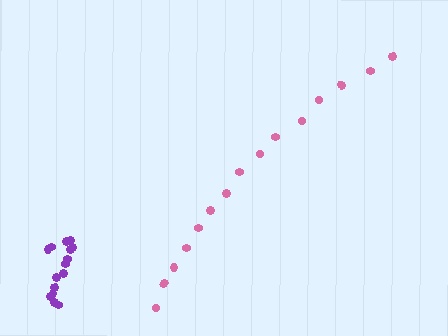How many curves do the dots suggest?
There are 2 distinct paths.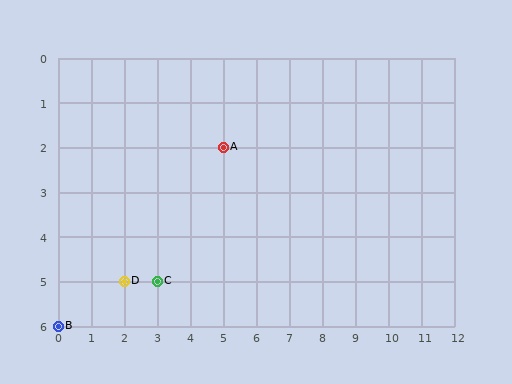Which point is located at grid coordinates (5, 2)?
Point A is at (5, 2).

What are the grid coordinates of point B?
Point B is at grid coordinates (0, 6).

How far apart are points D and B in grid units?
Points D and B are 2 columns and 1 row apart (about 2.2 grid units diagonally).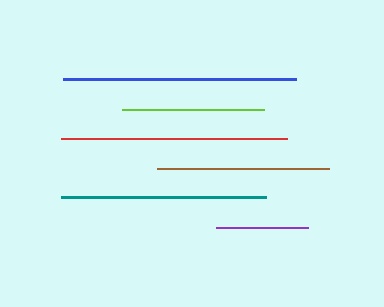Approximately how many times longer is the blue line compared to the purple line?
The blue line is approximately 2.5 times the length of the purple line.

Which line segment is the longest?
The blue line is the longest at approximately 234 pixels.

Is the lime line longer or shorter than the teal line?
The teal line is longer than the lime line.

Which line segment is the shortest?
The purple line is the shortest at approximately 92 pixels.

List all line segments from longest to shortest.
From longest to shortest: blue, red, teal, brown, lime, purple.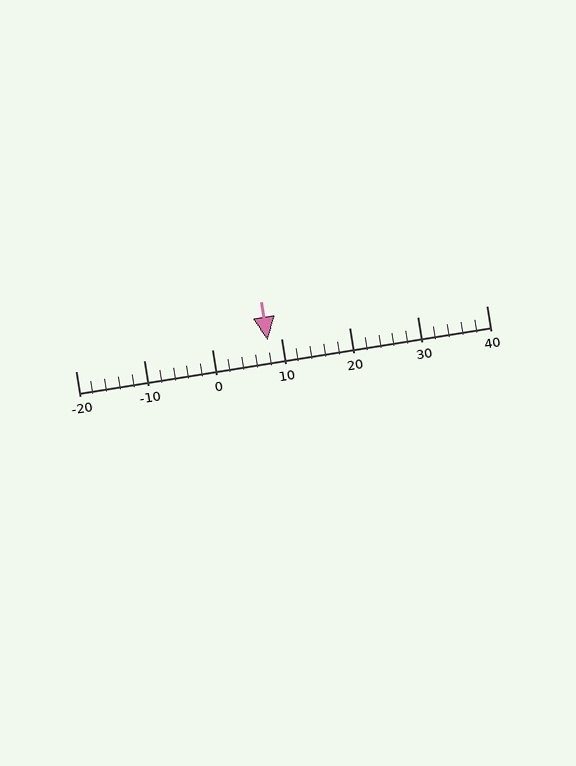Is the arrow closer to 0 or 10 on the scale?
The arrow is closer to 10.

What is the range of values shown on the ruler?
The ruler shows values from -20 to 40.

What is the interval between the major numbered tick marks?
The major tick marks are spaced 10 units apart.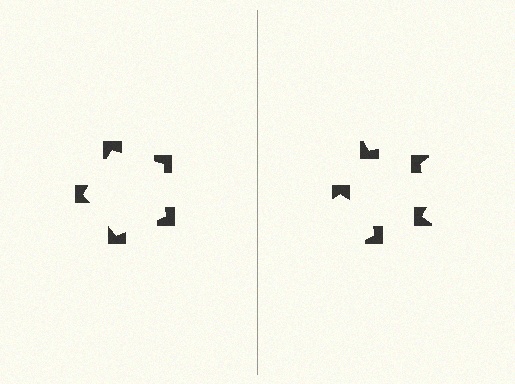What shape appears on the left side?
An illusory pentagon.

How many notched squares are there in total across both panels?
10 — 5 on each side.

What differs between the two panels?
The notched squares are positioned identically on both sides; only the wedge orientations differ. On the left they align to a pentagon; on the right they are misaligned.